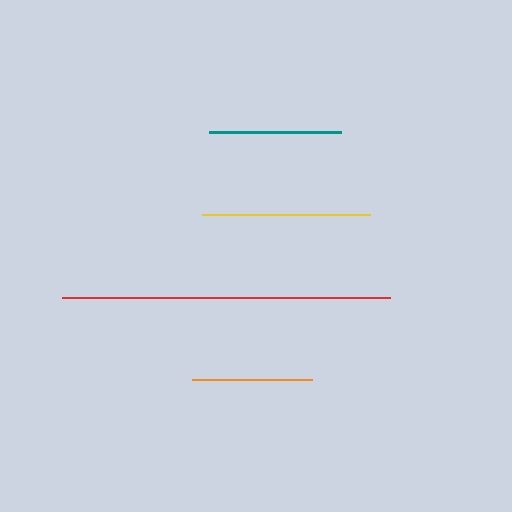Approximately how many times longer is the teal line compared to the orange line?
The teal line is approximately 1.1 times the length of the orange line.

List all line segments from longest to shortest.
From longest to shortest: red, yellow, teal, orange.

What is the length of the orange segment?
The orange segment is approximately 121 pixels long.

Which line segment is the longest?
The red line is the longest at approximately 328 pixels.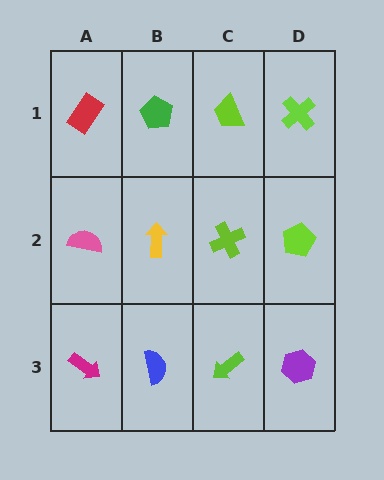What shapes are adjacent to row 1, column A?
A pink semicircle (row 2, column A), a green pentagon (row 1, column B).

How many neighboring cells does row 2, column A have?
3.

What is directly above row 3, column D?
A lime pentagon.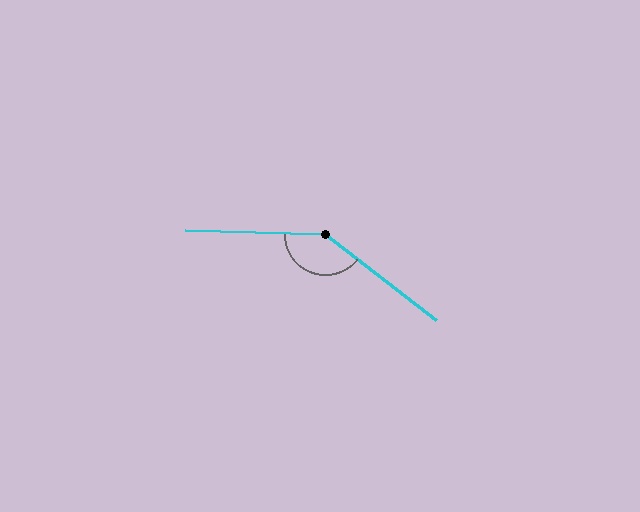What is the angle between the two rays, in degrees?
Approximately 144 degrees.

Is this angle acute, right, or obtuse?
It is obtuse.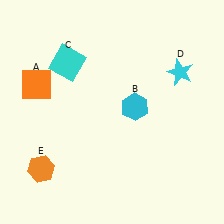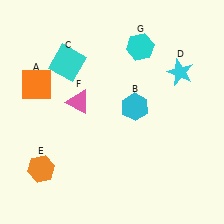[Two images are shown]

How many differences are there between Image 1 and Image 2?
There are 2 differences between the two images.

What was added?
A pink triangle (F), a cyan hexagon (G) were added in Image 2.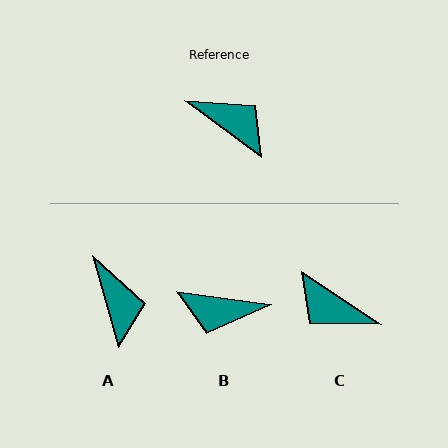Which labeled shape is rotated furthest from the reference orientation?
C, about 177 degrees away.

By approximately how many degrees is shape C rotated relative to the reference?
Approximately 177 degrees clockwise.